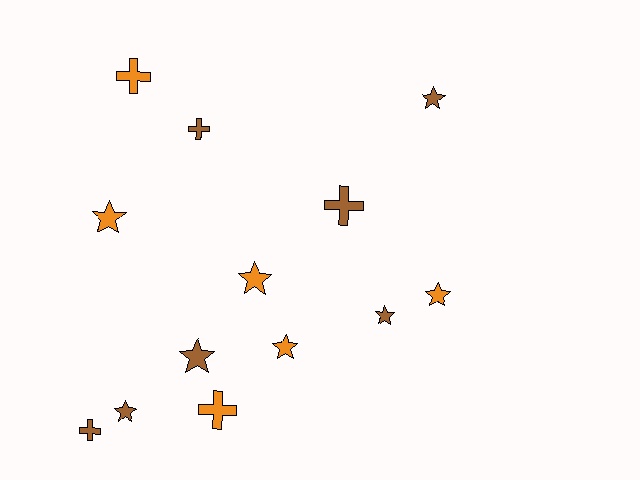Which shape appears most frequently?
Star, with 8 objects.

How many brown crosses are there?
There are 3 brown crosses.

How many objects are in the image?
There are 13 objects.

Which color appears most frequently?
Brown, with 7 objects.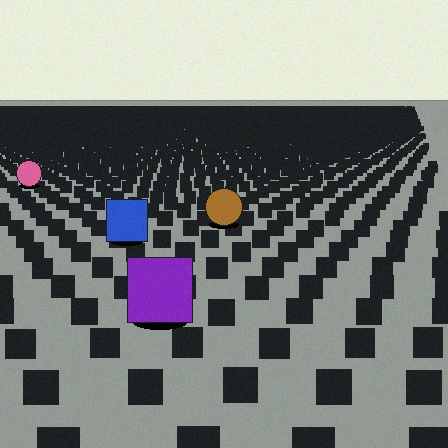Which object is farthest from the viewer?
The pink circle is farthest from the viewer. It appears smaller and the ground texture around it is denser.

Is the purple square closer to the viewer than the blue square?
Yes. The purple square is closer — you can tell from the texture gradient: the ground texture is coarser near it.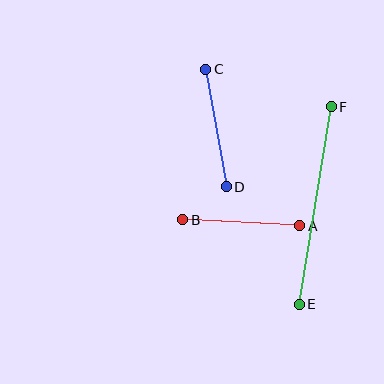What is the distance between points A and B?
The distance is approximately 117 pixels.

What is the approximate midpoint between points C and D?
The midpoint is at approximately (216, 128) pixels.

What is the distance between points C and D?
The distance is approximately 120 pixels.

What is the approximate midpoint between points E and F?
The midpoint is at approximately (315, 205) pixels.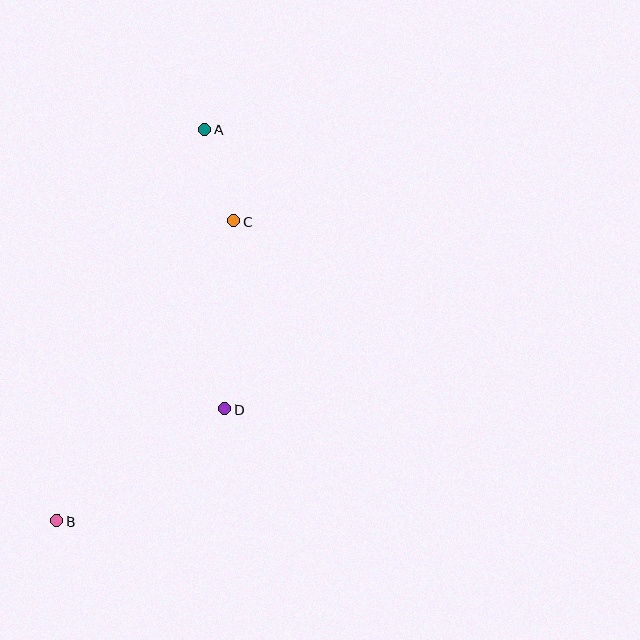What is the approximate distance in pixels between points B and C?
The distance between B and C is approximately 348 pixels.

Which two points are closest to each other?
Points A and C are closest to each other.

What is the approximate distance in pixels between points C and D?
The distance between C and D is approximately 188 pixels.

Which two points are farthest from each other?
Points A and B are farthest from each other.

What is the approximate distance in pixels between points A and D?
The distance between A and D is approximately 280 pixels.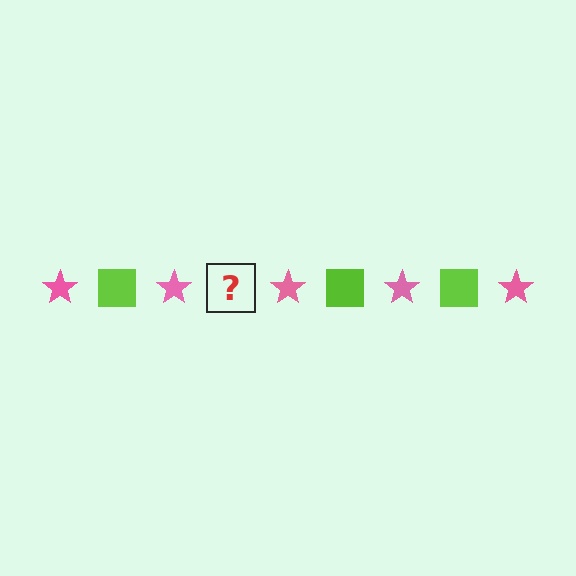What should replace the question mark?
The question mark should be replaced with a lime square.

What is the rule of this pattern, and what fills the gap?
The rule is that the pattern alternates between pink star and lime square. The gap should be filled with a lime square.